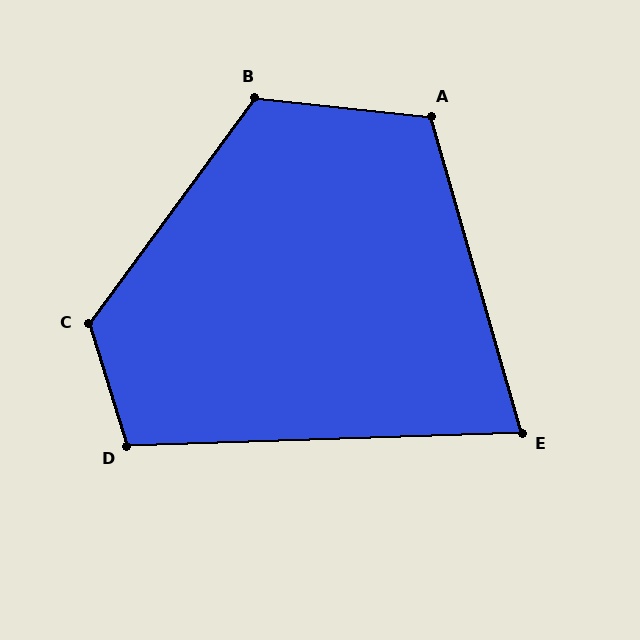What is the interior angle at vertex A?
Approximately 112 degrees (obtuse).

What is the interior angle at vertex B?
Approximately 120 degrees (obtuse).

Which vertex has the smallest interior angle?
E, at approximately 76 degrees.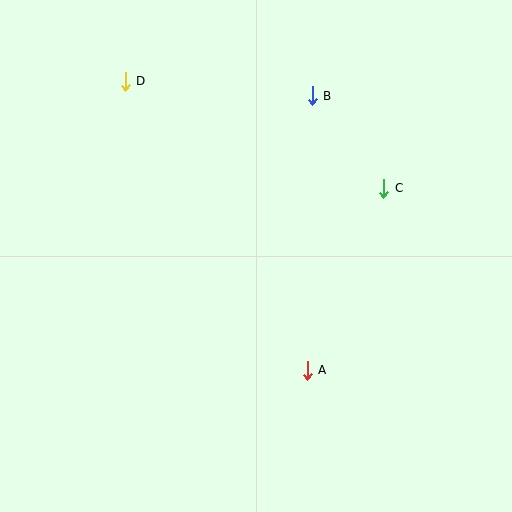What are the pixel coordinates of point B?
Point B is at (312, 96).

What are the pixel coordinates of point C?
Point C is at (384, 188).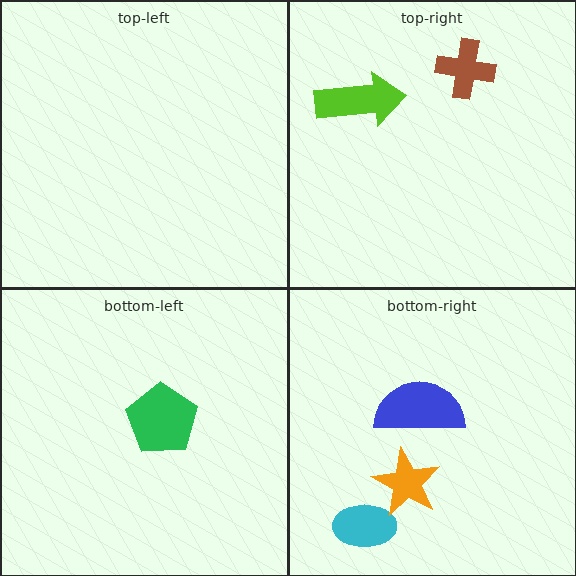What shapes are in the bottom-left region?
The green pentagon.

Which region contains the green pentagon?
The bottom-left region.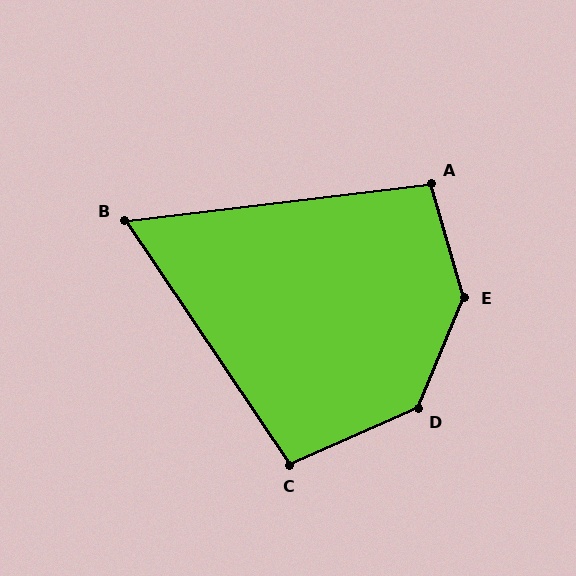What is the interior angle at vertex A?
Approximately 100 degrees (obtuse).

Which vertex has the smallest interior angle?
B, at approximately 63 degrees.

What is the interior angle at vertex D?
Approximately 137 degrees (obtuse).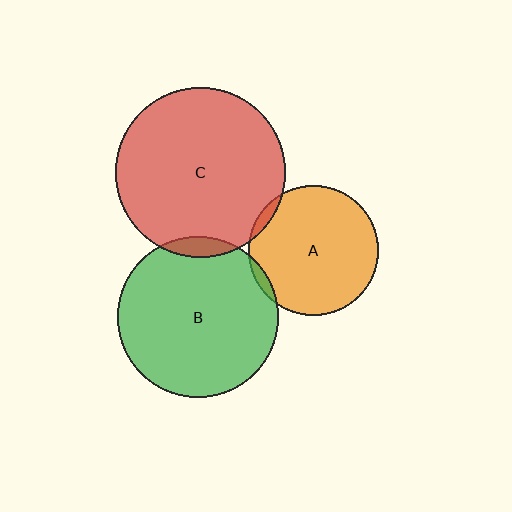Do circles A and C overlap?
Yes.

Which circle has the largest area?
Circle C (red).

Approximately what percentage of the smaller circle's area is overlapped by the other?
Approximately 5%.